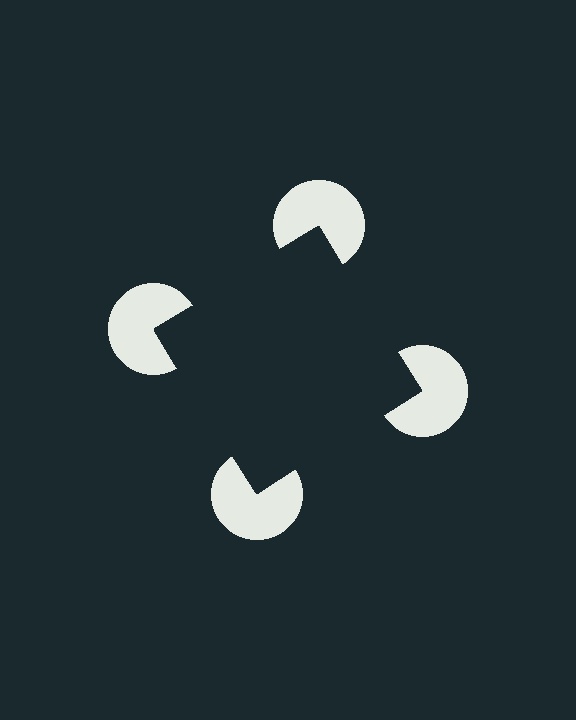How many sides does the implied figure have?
4 sides.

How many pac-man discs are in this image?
There are 4 — one at each vertex of the illusory square.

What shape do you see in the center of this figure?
An illusory square — its edges are inferred from the aligned wedge cuts in the pac-man discs, not physically drawn.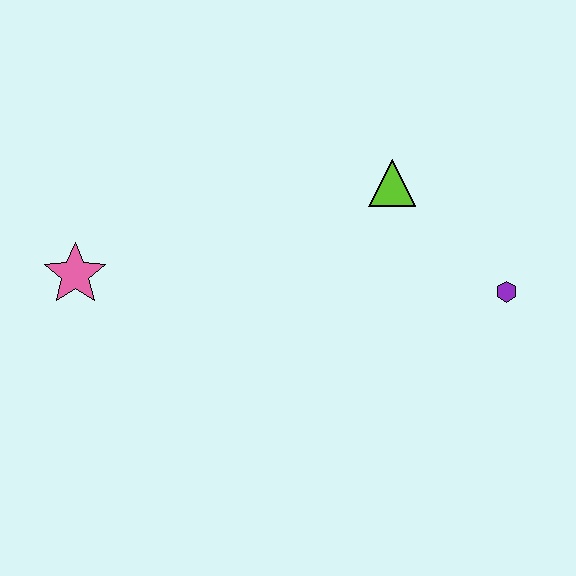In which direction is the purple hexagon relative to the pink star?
The purple hexagon is to the right of the pink star.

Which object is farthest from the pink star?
The purple hexagon is farthest from the pink star.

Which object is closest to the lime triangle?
The purple hexagon is closest to the lime triangle.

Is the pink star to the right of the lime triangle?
No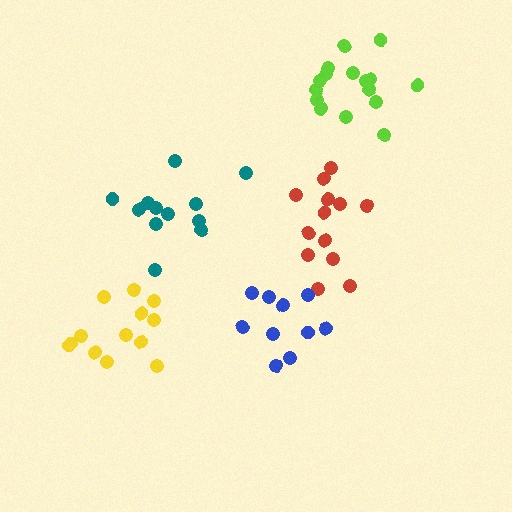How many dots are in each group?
Group 1: 13 dots, Group 2: 12 dots, Group 3: 13 dots, Group 4: 16 dots, Group 5: 10 dots (64 total).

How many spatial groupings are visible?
There are 5 spatial groupings.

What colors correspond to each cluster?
The clusters are colored: yellow, teal, red, lime, blue.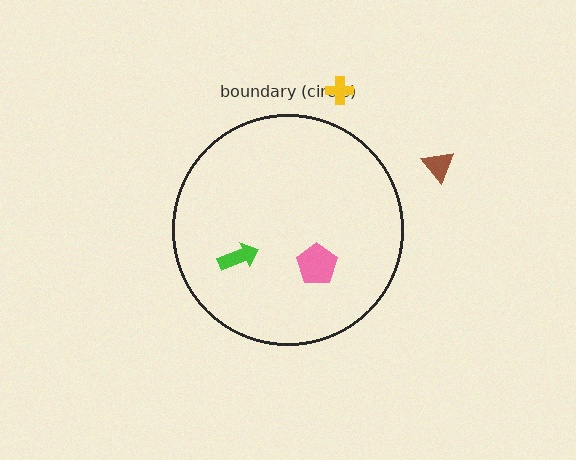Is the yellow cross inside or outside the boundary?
Outside.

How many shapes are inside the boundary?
2 inside, 2 outside.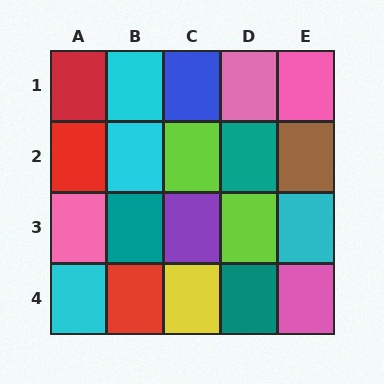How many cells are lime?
2 cells are lime.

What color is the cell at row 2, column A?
Red.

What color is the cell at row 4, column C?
Yellow.